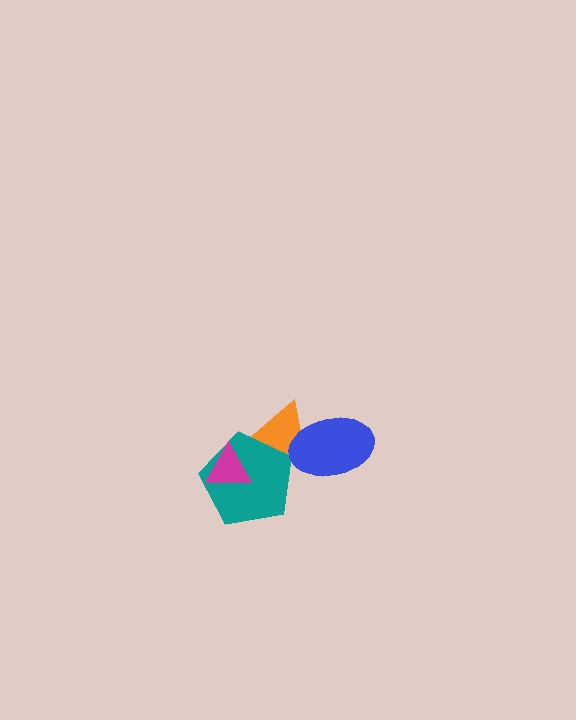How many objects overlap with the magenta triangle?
1 object overlaps with the magenta triangle.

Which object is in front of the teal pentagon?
The magenta triangle is in front of the teal pentagon.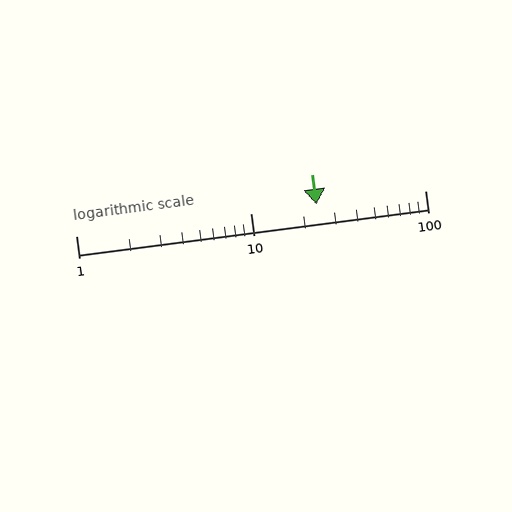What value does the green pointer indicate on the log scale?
The pointer indicates approximately 24.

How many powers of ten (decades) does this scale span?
The scale spans 2 decades, from 1 to 100.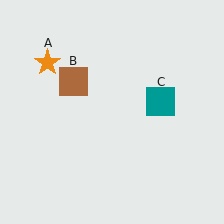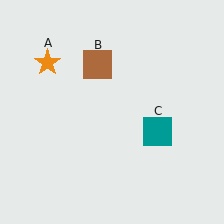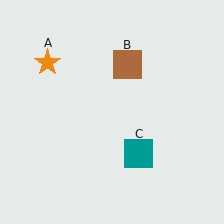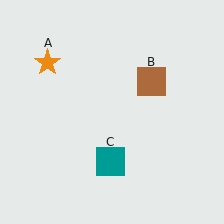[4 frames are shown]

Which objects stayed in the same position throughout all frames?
Orange star (object A) remained stationary.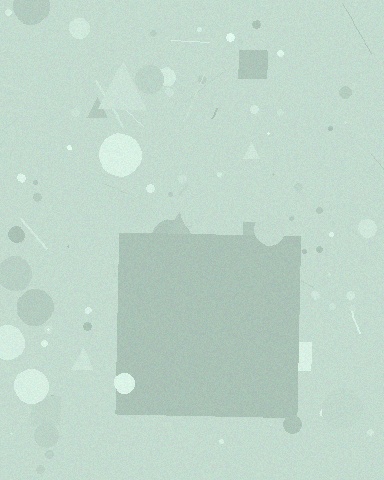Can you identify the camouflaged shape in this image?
The camouflaged shape is a square.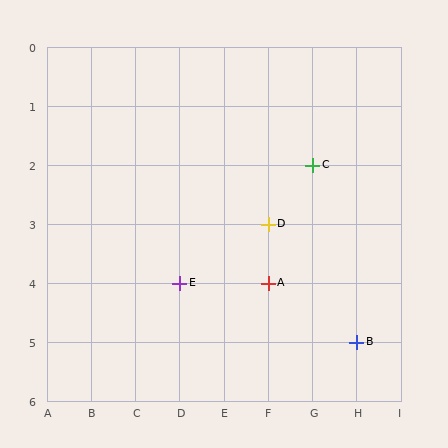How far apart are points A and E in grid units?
Points A and E are 2 columns apart.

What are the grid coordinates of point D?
Point D is at grid coordinates (F, 3).